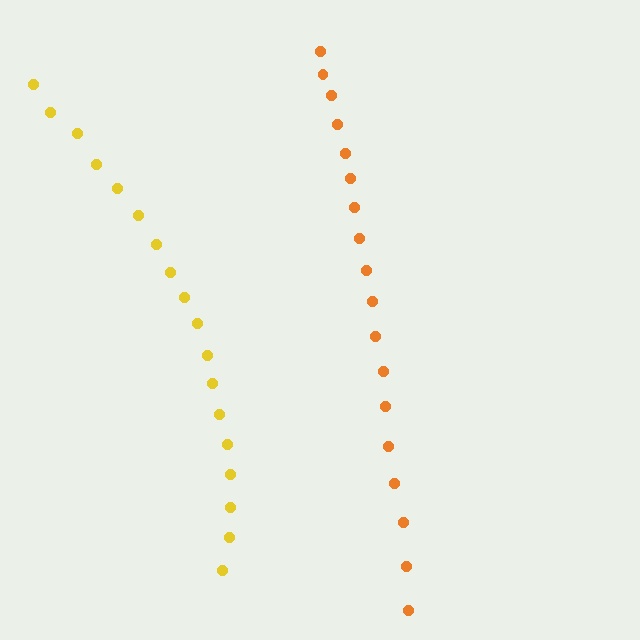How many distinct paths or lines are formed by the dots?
There are 2 distinct paths.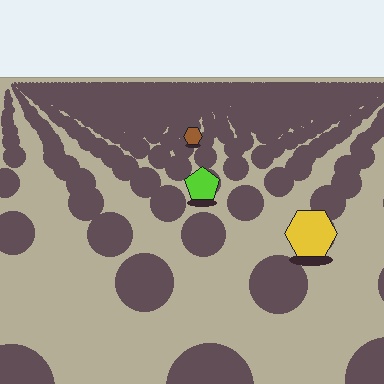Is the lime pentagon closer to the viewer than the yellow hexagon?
No. The yellow hexagon is closer — you can tell from the texture gradient: the ground texture is coarser near it.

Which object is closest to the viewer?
The yellow hexagon is closest. The texture marks near it are larger and more spread out.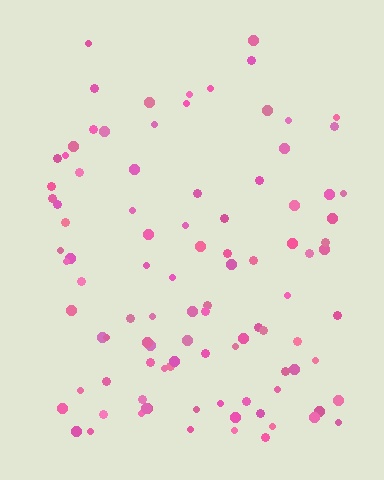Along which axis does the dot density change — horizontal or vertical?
Vertical.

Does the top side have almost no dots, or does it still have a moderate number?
Still a moderate number, just noticeably fewer than the bottom.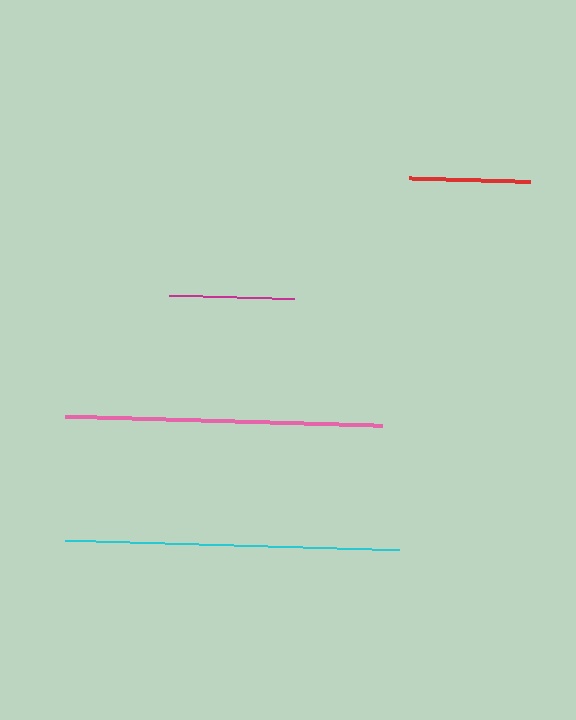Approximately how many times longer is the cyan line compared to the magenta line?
The cyan line is approximately 2.7 times the length of the magenta line.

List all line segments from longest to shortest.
From longest to shortest: cyan, pink, magenta, red.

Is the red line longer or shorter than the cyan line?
The cyan line is longer than the red line.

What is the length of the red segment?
The red segment is approximately 121 pixels long.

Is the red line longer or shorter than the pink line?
The pink line is longer than the red line.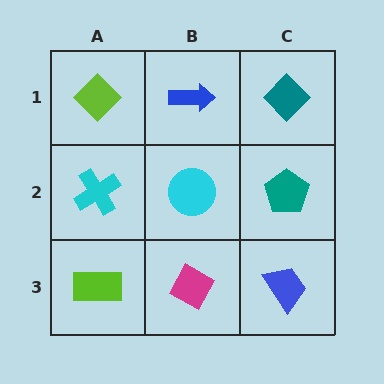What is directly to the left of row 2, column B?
A cyan cross.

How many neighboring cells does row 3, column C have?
2.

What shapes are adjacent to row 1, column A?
A cyan cross (row 2, column A), a blue arrow (row 1, column B).